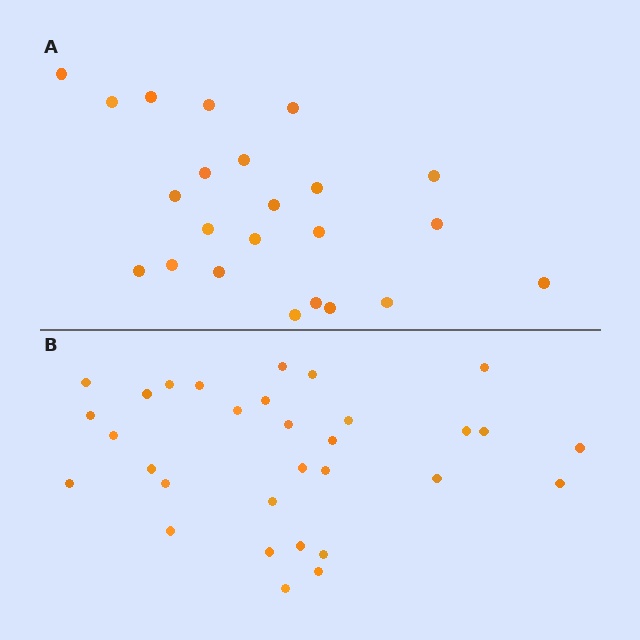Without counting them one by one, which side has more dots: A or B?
Region B (the bottom region) has more dots.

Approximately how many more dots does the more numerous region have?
Region B has roughly 8 or so more dots than region A.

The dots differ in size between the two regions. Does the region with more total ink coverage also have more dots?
No. Region A has more total ink coverage because its dots are larger, but region B actually contains more individual dots. Total area can be misleading — the number of items is what matters here.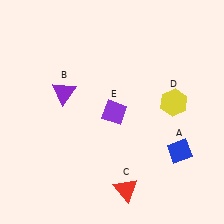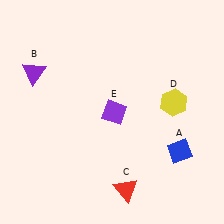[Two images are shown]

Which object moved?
The purple triangle (B) moved left.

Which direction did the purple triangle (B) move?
The purple triangle (B) moved left.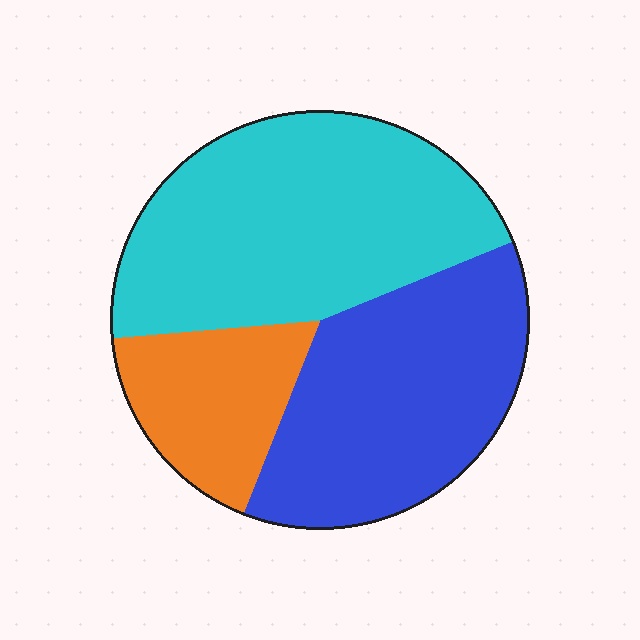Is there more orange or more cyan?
Cyan.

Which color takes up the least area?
Orange, at roughly 20%.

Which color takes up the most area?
Cyan, at roughly 45%.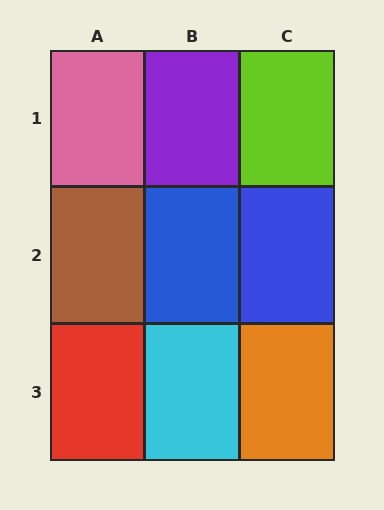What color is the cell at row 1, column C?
Lime.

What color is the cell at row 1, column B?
Purple.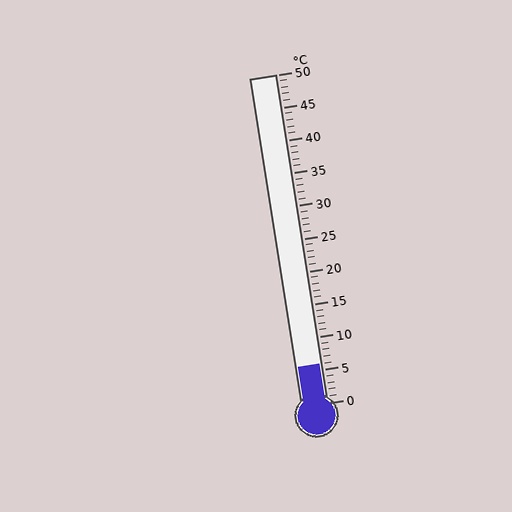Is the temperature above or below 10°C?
The temperature is below 10°C.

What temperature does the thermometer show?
The thermometer shows approximately 6°C.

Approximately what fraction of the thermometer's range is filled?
The thermometer is filled to approximately 10% of its range.